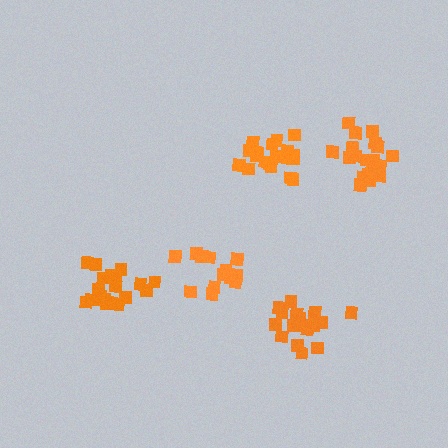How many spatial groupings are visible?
There are 5 spatial groupings.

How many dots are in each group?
Group 1: 20 dots, Group 2: 14 dots, Group 3: 20 dots, Group 4: 20 dots, Group 5: 20 dots (94 total).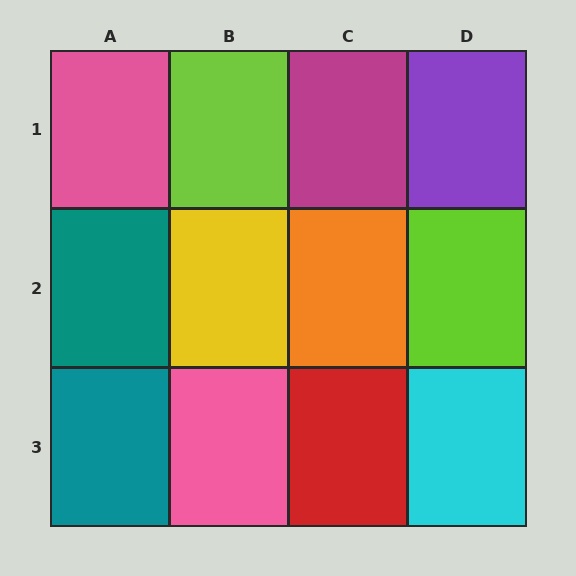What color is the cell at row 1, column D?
Purple.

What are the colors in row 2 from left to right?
Teal, yellow, orange, lime.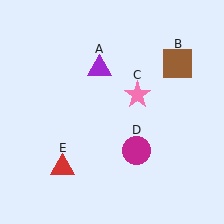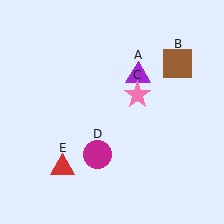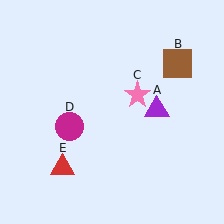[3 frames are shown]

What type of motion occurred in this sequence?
The purple triangle (object A), magenta circle (object D) rotated clockwise around the center of the scene.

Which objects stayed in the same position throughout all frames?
Brown square (object B) and pink star (object C) and red triangle (object E) remained stationary.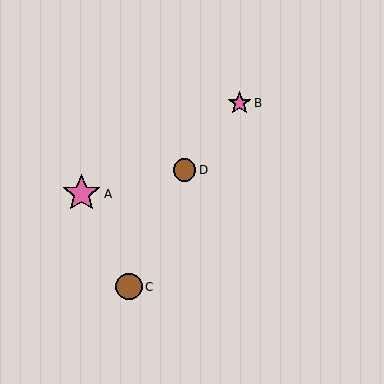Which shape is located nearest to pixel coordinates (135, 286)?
The brown circle (labeled C) at (129, 287) is nearest to that location.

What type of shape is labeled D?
Shape D is a brown circle.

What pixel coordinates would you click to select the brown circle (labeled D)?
Click at (185, 170) to select the brown circle D.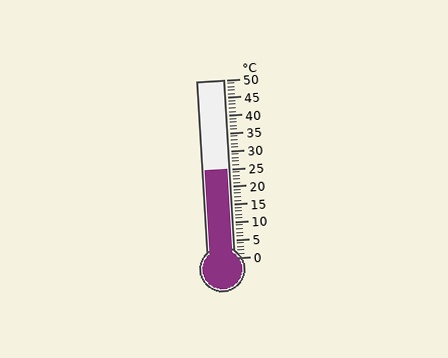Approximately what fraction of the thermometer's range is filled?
The thermometer is filled to approximately 50% of its range.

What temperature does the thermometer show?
The thermometer shows approximately 25°C.